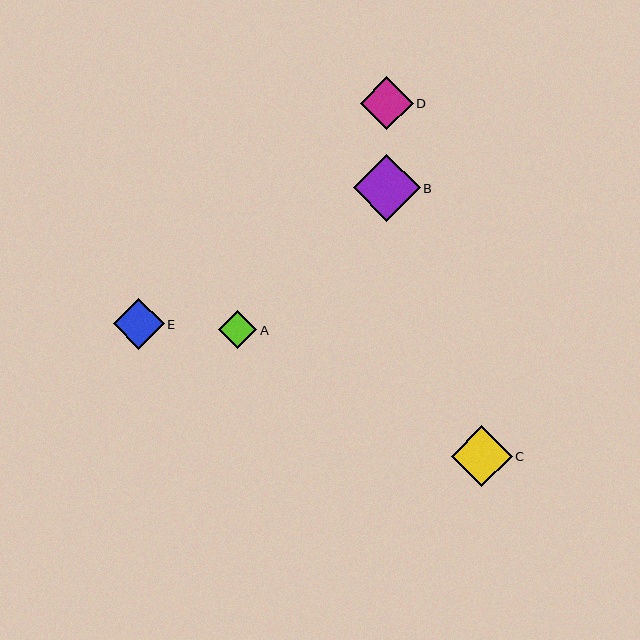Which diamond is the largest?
Diamond B is the largest with a size of approximately 67 pixels.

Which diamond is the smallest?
Diamond A is the smallest with a size of approximately 38 pixels.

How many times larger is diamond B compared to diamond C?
Diamond B is approximately 1.1 times the size of diamond C.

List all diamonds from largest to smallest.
From largest to smallest: B, C, D, E, A.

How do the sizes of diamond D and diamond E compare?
Diamond D and diamond E are approximately the same size.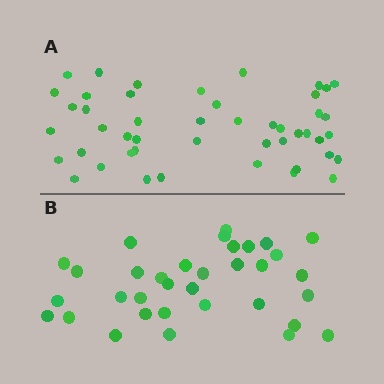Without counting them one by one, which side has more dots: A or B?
Region A (the top region) has more dots.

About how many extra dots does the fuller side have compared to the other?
Region A has approximately 15 more dots than region B.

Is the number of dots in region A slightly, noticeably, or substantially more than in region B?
Region A has noticeably more, but not dramatically so. The ratio is roughly 1.4 to 1.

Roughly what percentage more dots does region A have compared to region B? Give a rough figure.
About 40% more.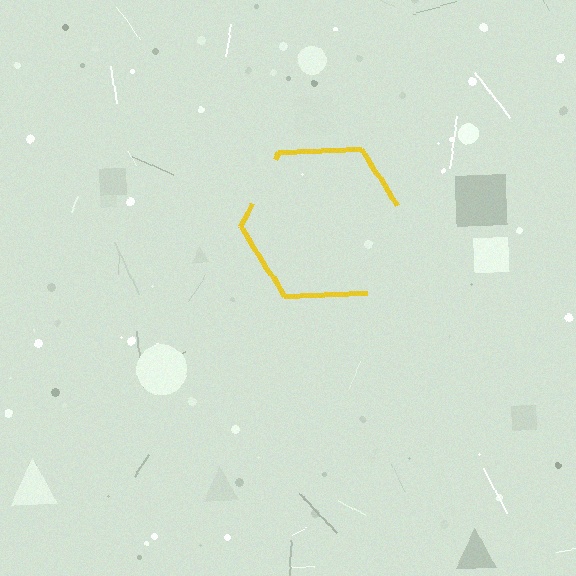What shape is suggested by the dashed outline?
The dashed outline suggests a hexagon.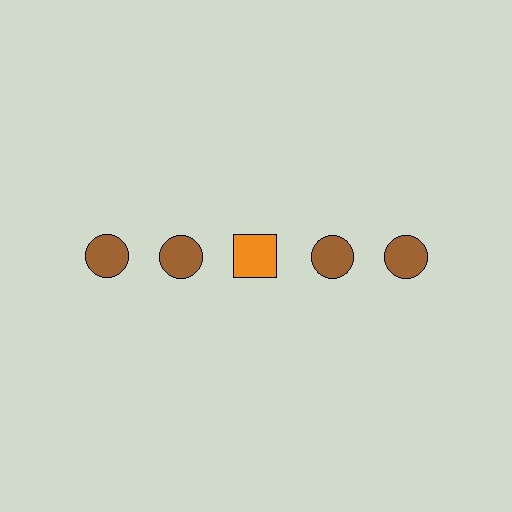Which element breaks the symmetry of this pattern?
The orange square in the top row, center column breaks the symmetry. All other shapes are brown circles.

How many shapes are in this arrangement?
There are 5 shapes arranged in a grid pattern.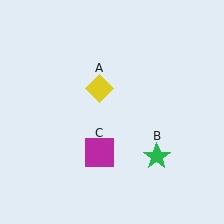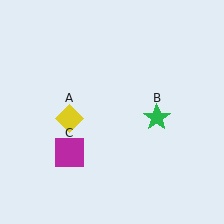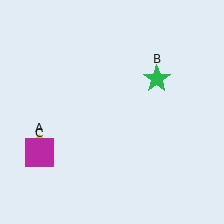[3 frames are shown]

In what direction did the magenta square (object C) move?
The magenta square (object C) moved left.